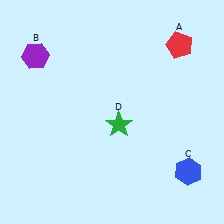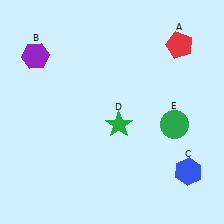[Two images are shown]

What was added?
A green circle (E) was added in Image 2.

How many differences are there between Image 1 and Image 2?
There is 1 difference between the two images.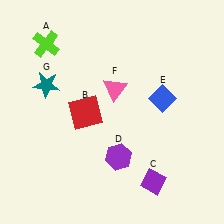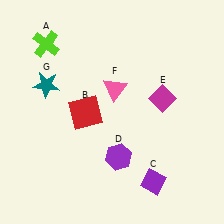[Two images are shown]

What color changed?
The diamond (E) changed from blue in Image 1 to magenta in Image 2.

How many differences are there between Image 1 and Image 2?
There is 1 difference between the two images.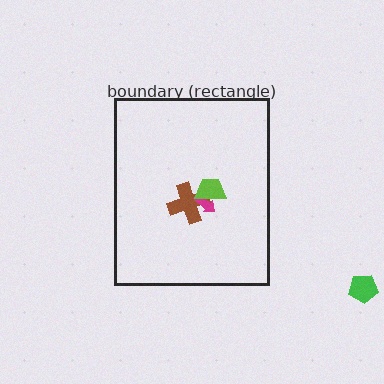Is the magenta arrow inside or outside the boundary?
Inside.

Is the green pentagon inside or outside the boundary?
Outside.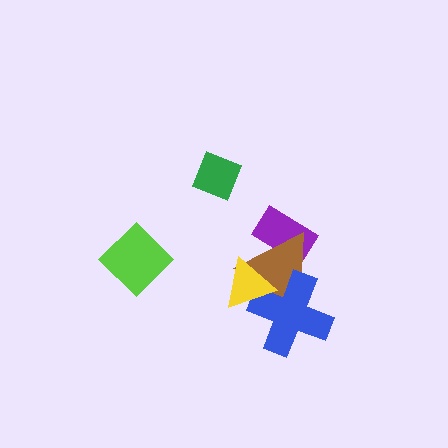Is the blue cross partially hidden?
Yes, it is partially covered by another shape.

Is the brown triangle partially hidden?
Yes, it is partially covered by another shape.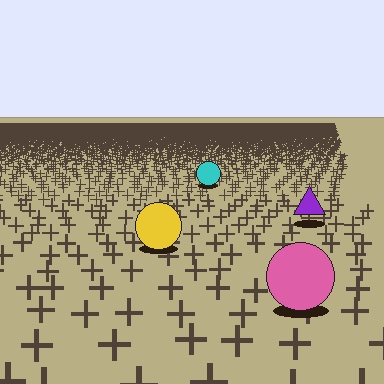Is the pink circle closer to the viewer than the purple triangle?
Yes. The pink circle is closer — you can tell from the texture gradient: the ground texture is coarser near it.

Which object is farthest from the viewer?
The cyan circle is farthest from the viewer. It appears smaller and the ground texture around it is denser.